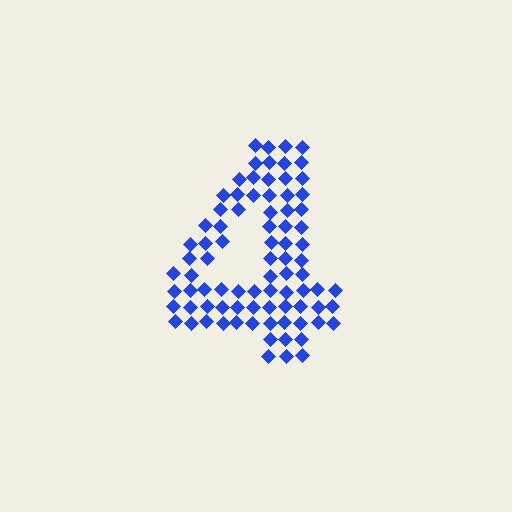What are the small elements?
The small elements are diamonds.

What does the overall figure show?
The overall figure shows the digit 4.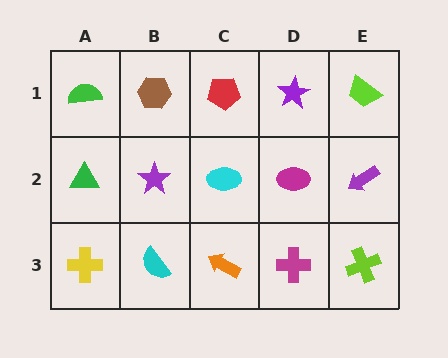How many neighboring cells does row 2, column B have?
4.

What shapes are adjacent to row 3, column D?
A magenta ellipse (row 2, column D), an orange arrow (row 3, column C), a lime cross (row 3, column E).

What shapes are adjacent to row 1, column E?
A purple arrow (row 2, column E), a purple star (row 1, column D).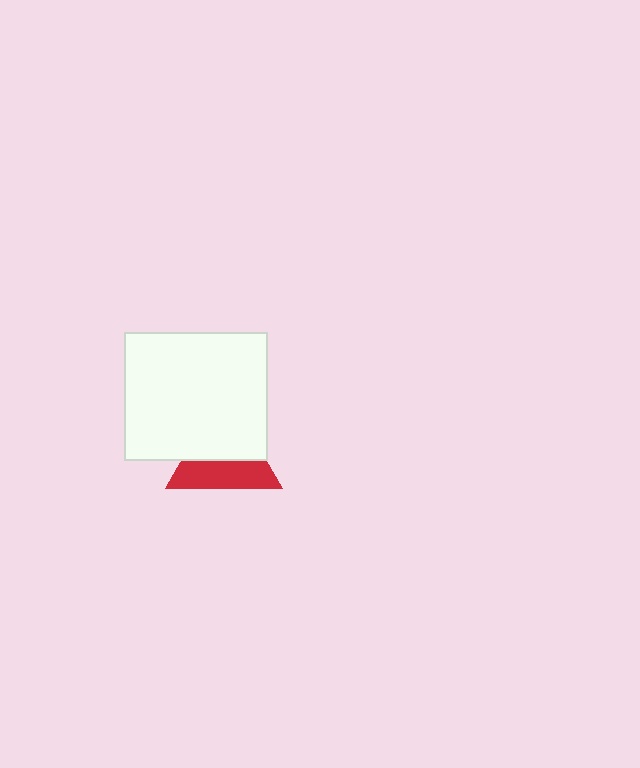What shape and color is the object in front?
The object in front is a white rectangle.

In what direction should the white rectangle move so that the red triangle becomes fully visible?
The white rectangle should move up. That is the shortest direction to clear the overlap and leave the red triangle fully visible.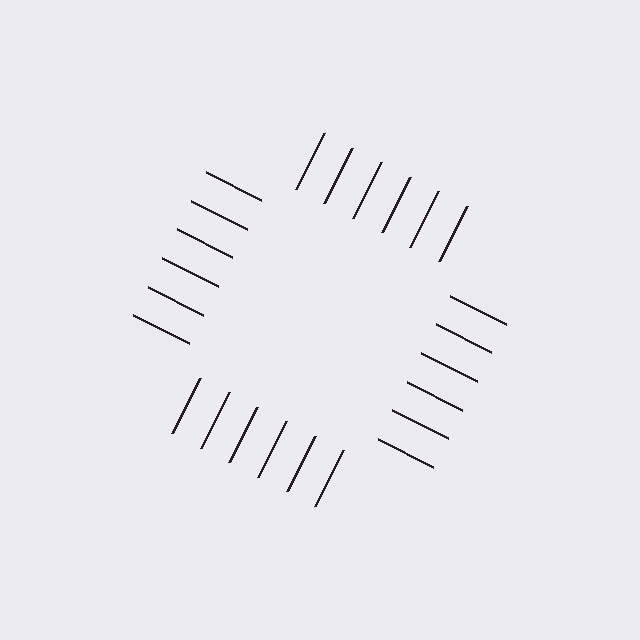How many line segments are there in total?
24 — 6 along each of the 4 edges.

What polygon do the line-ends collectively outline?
An illusory square — the line segments terminate on its edges but no continuous stroke is drawn.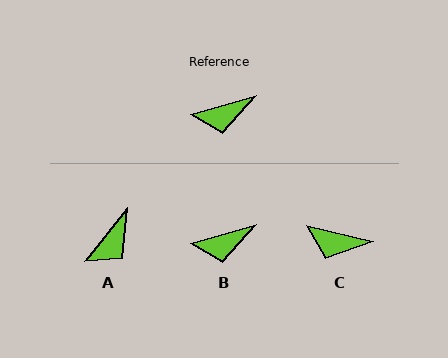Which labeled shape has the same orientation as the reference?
B.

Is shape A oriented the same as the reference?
No, it is off by about 36 degrees.